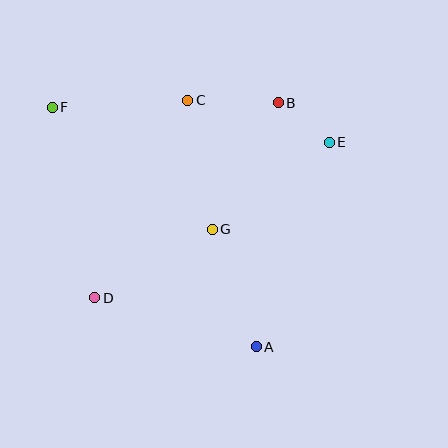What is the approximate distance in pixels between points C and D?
The distance between C and D is approximately 218 pixels.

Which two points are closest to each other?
Points B and E are closest to each other.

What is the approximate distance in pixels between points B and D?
The distance between B and D is approximately 268 pixels.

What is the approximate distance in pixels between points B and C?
The distance between B and C is approximately 90 pixels.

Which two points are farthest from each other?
Points A and F are farthest from each other.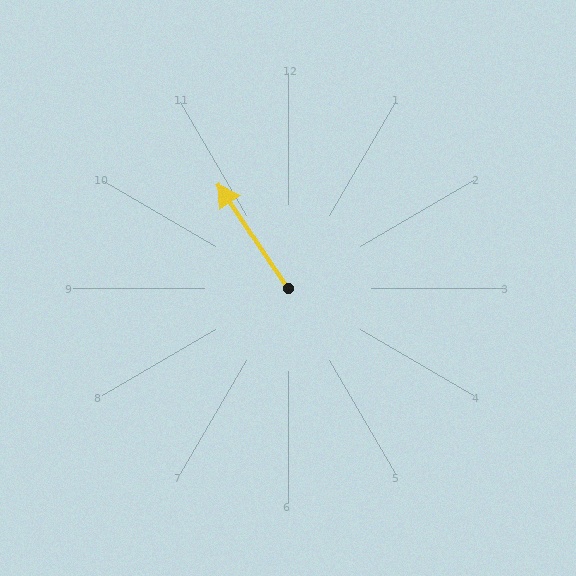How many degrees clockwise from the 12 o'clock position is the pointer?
Approximately 326 degrees.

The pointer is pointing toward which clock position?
Roughly 11 o'clock.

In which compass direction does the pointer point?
Northwest.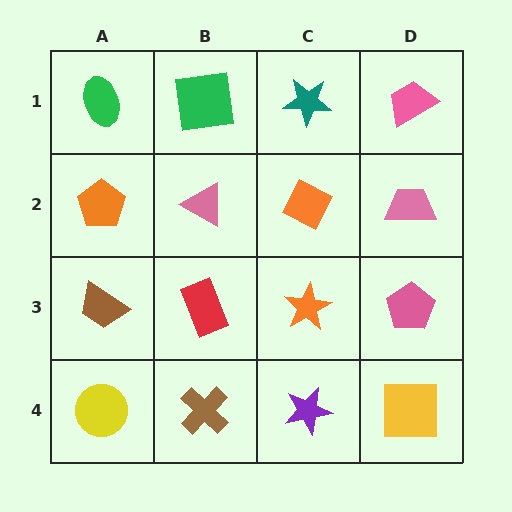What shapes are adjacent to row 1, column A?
An orange pentagon (row 2, column A), a green square (row 1, column B).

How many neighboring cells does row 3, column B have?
4.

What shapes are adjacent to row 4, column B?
A red rectangle (row 3, column B), a yellow circle (row 4, column A), a purple star (row 4, column C).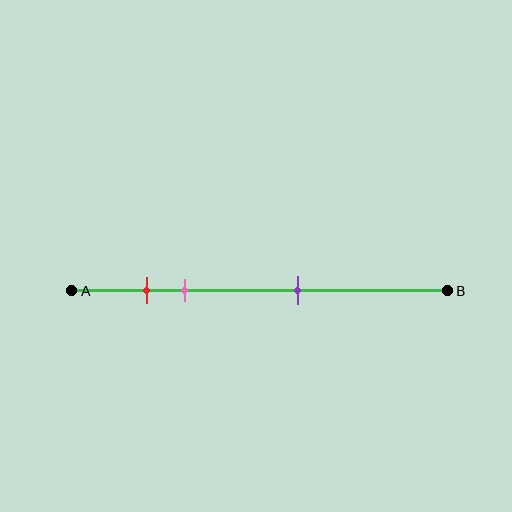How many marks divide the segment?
There are 3 marks dividing the segment.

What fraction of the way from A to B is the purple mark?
The purple mark is approximately 60% (0.6) of the way from A to B.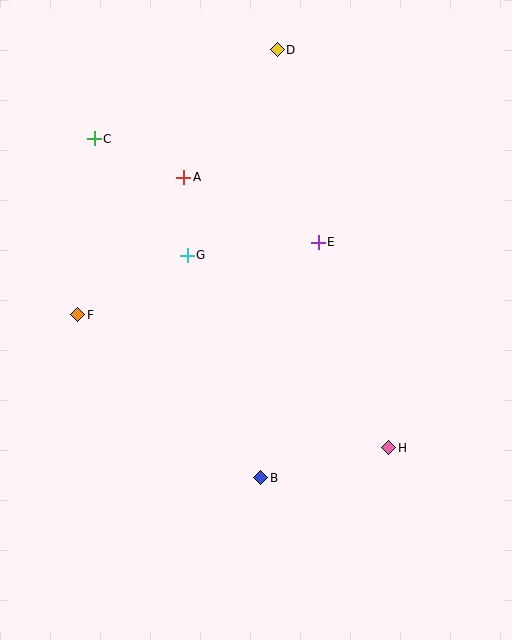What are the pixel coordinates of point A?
Point A is at (184, 177).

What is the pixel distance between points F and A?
The distance between F and A is 174 pixels.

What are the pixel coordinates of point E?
Point E is at (318, 242).